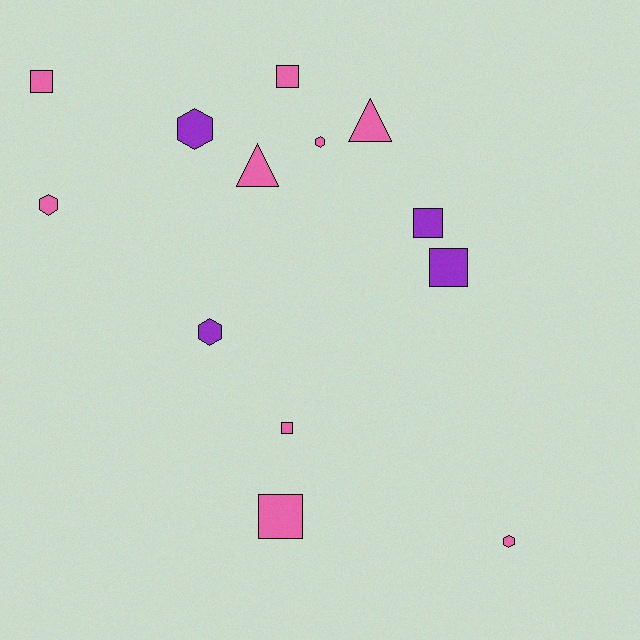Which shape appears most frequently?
Square, with 6 objects.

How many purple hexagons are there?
There are 2 purple hexagons.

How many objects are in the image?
There are 13 objects.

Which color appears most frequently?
Pink, with 9 objects.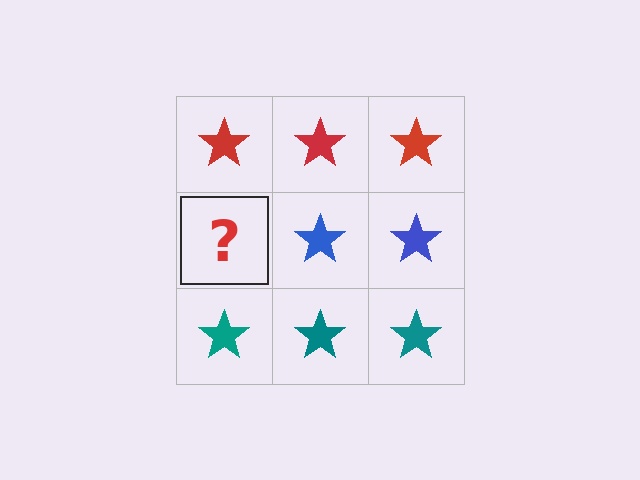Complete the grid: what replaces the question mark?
The question mark should be replaced with a blue star.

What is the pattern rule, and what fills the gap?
The rule is that each row has a consistent color. The gap should be filled with a blue star.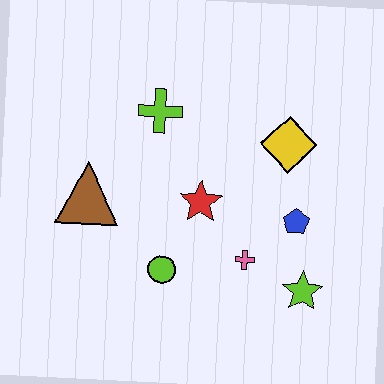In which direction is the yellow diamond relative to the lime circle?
The yellow diamond is above the lime circle.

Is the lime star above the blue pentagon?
No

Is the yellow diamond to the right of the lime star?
No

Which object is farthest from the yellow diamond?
The brown triangle is farthest from the yellow diamond.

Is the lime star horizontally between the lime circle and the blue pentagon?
No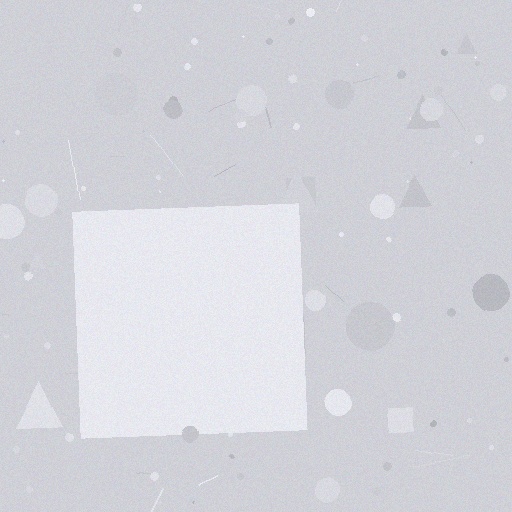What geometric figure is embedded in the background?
A square is embedded in the background.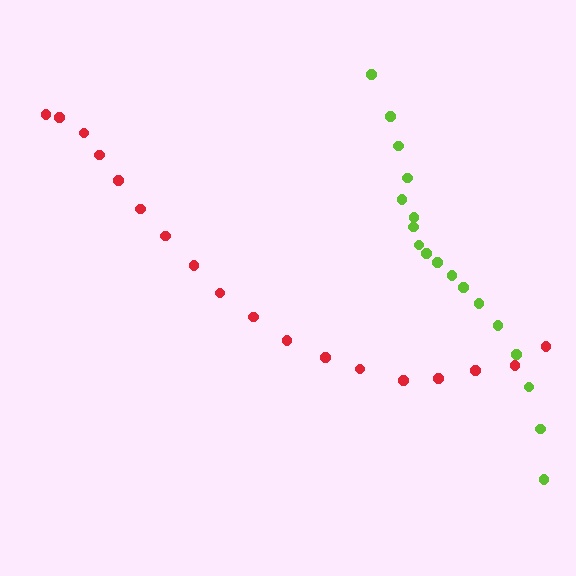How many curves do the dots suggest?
There are 2 distinct paths.